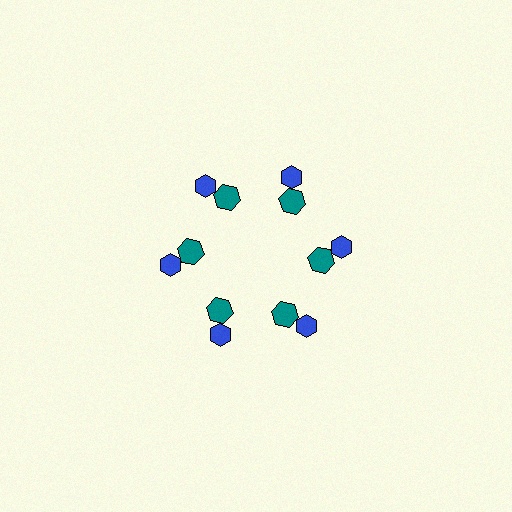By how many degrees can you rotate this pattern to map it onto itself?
The pattern maps onto itself every 60 degrees of rotation.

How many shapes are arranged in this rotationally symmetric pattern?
There are 12 shapes, arranged in 6 groups of 2.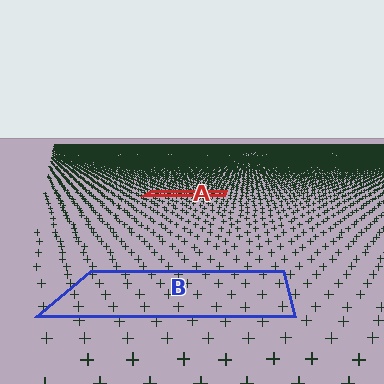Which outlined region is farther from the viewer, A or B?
Region A is farther from the viewer — the texture elements inside it appear smaller and more densely packed.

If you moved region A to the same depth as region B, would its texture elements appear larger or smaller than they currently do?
They would appear larger. At a closer depth, the same texture elements are projected at a bigger on-screen size.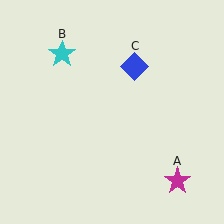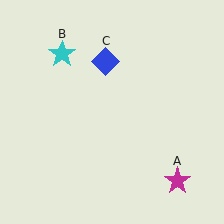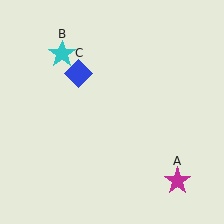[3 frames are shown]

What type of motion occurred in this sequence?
The blue diamond (object C) rotated counterclockwise around the center of the scene.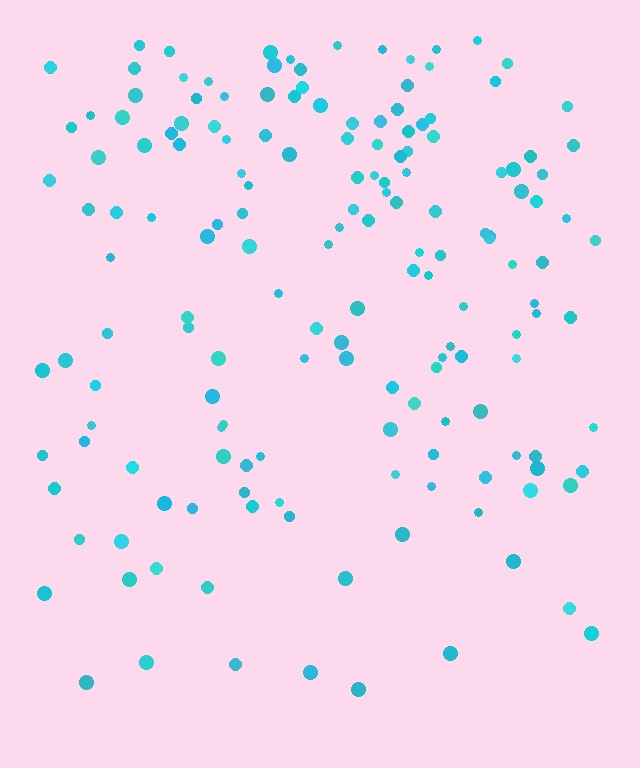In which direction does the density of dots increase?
From bottom to top, with the top side densest.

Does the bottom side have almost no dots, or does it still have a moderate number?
Still a moderate number, just noticeably fewer than the top.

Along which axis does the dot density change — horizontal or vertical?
Vertical.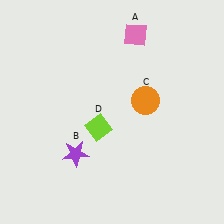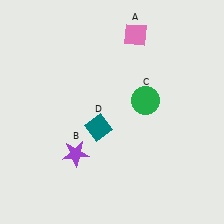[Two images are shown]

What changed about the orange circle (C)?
In Image 1, C is orange. In Image 2, it changed to green.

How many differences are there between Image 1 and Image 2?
There are 2 differences between the two images.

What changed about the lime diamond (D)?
In Image 1, D is lime. In Image 2, it changed to teal.